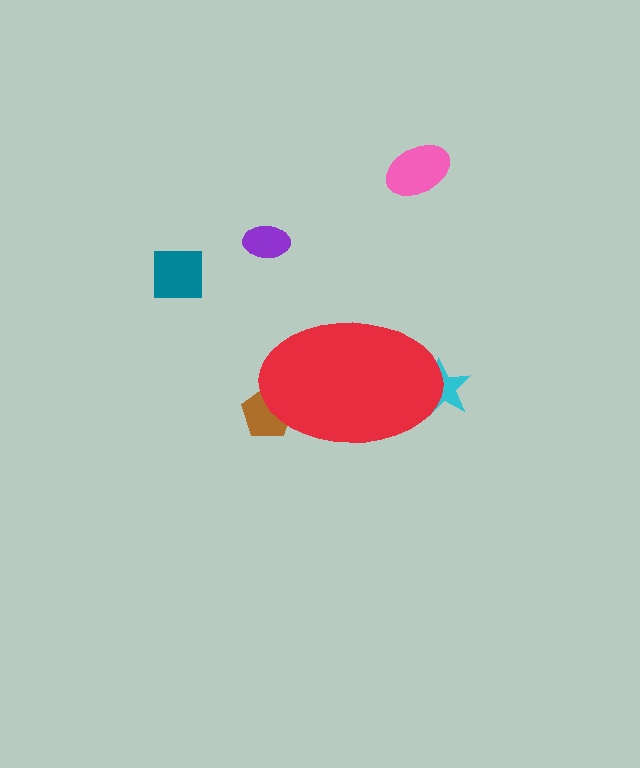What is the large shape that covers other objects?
A red ellipse.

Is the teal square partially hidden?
No, the teal square is fully visible.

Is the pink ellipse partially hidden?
No, the pink ellipse is fully visible.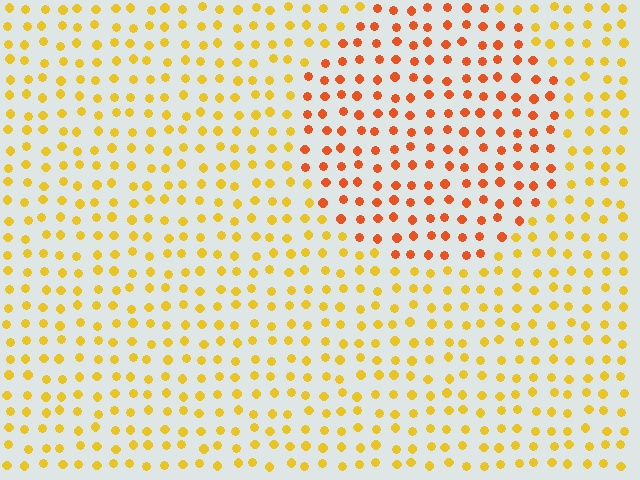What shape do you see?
I see a circle.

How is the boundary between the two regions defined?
The boundary is defined purely by a slight shift in hue (about 35 degrees). Spacing, size, and orientation are identical on both sides.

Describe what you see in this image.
The image is filled with small yellow elements in a uniform arrangement. A circle-shaped region is visible where the elements are tinted to a slightly different hue, forming a subtle color boundary.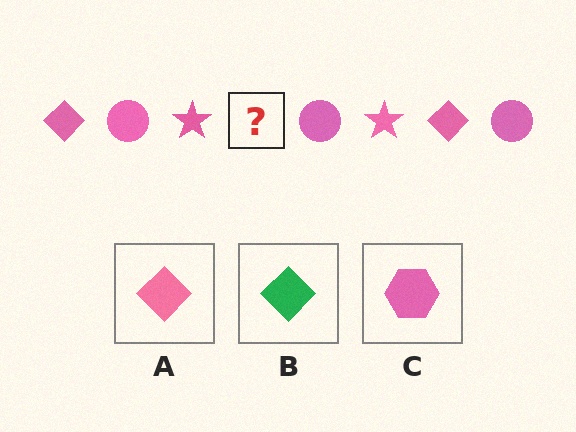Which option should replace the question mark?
Option A.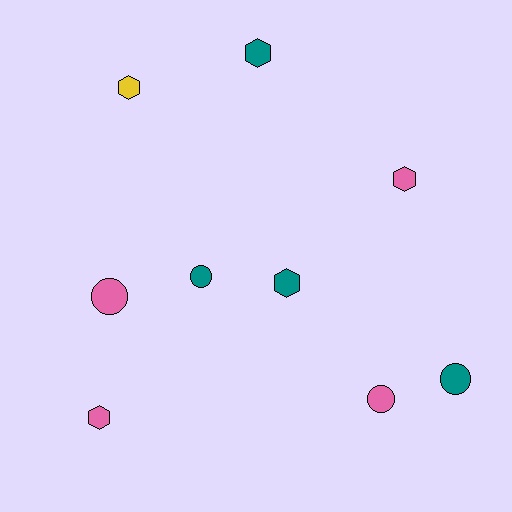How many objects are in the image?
There are 9 objects.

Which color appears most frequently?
Teal, with 4 objects.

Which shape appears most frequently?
Hexagon, with 5 objects.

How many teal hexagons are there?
There are 2 teal hexagons.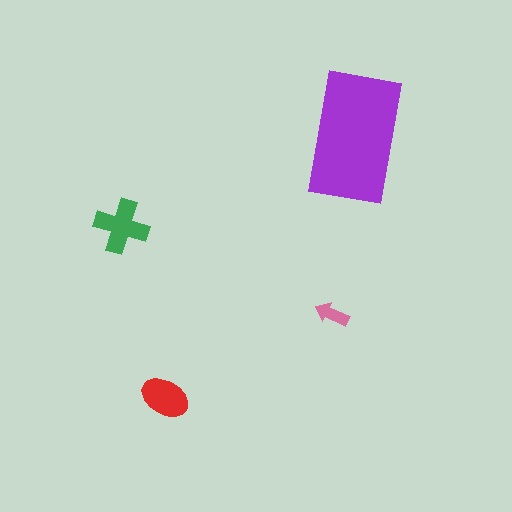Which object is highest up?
The purple rectangle is topmost.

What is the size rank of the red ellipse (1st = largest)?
3rd.